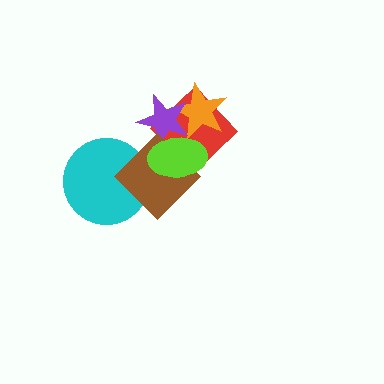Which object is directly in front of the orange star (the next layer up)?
The purple star is directly in front of the orange star.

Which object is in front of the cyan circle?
The brown diamond is in front of the cyan circle.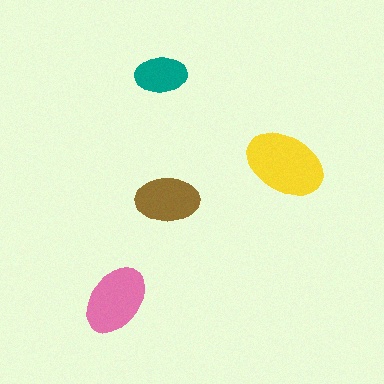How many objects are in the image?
There are 4 objects in the image.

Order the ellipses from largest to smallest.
the yellow one, the pink one, the brown one, the teal one.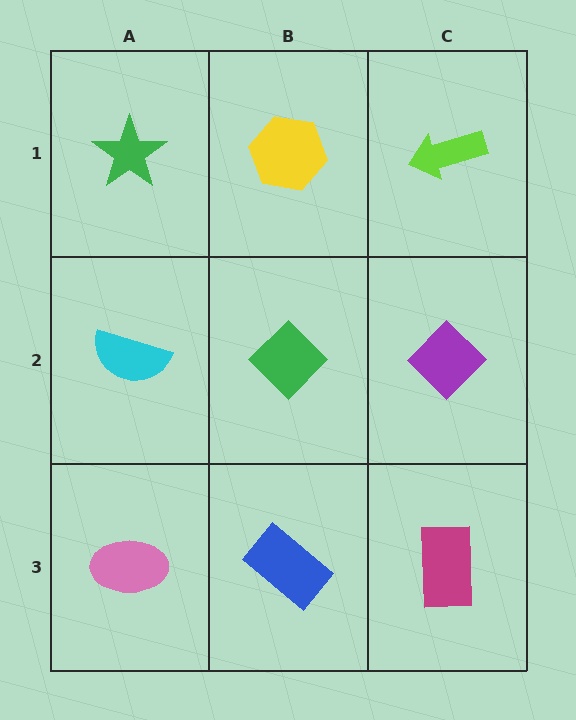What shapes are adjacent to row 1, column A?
A cyan semicircle (row 2, column A), a yellow hexagon (row 1, column B).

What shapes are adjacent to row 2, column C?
A lime arrow (row 1, column C), a magenta rectangle (row 3, column C), a green diamond (row 2, column B).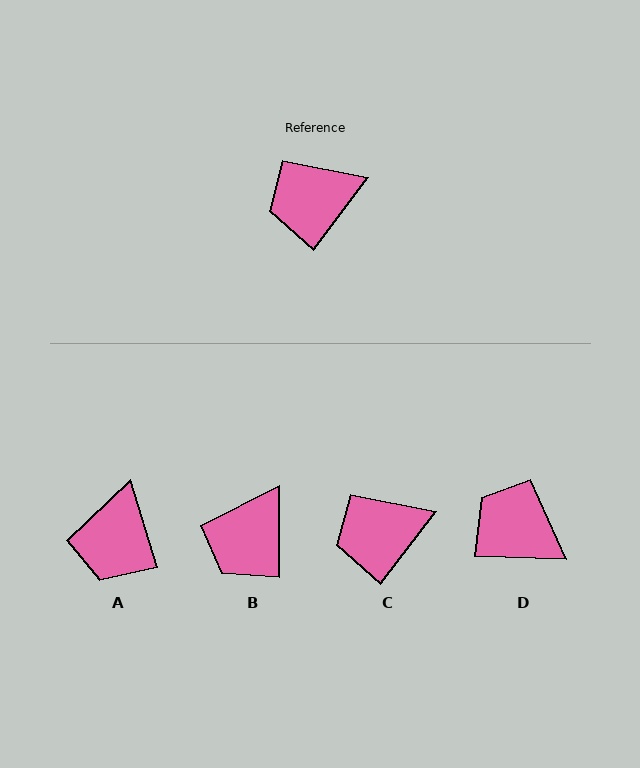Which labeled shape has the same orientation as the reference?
C.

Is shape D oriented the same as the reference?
No, it is off by about 55 degrees.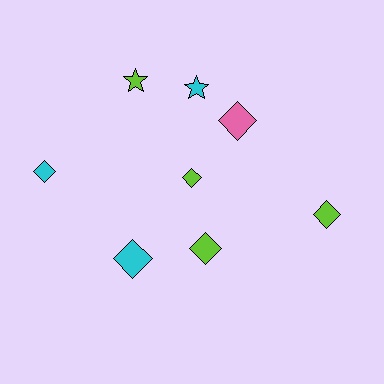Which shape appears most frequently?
Diamond, with 6 objects.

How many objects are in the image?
There are 8 objects.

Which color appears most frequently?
Lime, with 4 objects.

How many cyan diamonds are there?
There are 2 cyan diamonds.